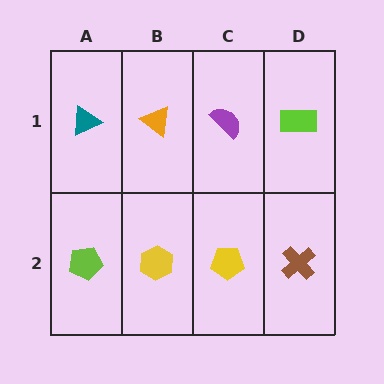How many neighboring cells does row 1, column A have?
2.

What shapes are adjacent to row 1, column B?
A yellow hexagon (row 2, column B), a teal triangle (row 1, column A), a purple semicircle (row 1, column C).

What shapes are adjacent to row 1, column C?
A yellow pentagon (row 2, column C), an orange triangle (row 1, column B), a lime rectangle (row 1, column D).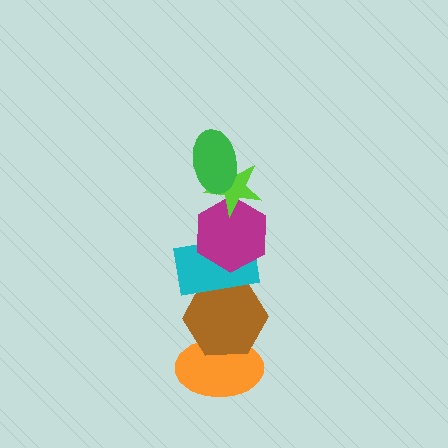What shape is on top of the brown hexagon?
The cyan rectangle is on top of the brown hexagon.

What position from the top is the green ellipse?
The green ellipse is 1st from the top.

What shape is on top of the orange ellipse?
The brown hexagon is on top of the orange ellipse.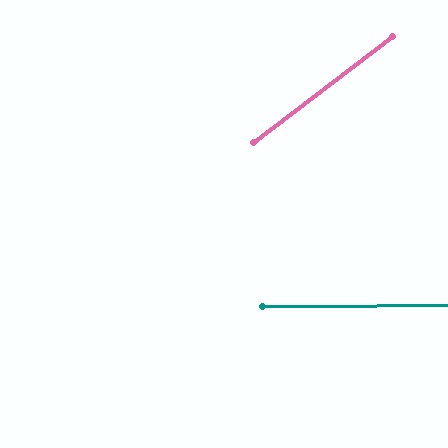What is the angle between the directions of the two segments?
Approximately 37 degrees.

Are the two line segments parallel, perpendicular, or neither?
Neither parallel nor perpendicular — they differ by about 37°.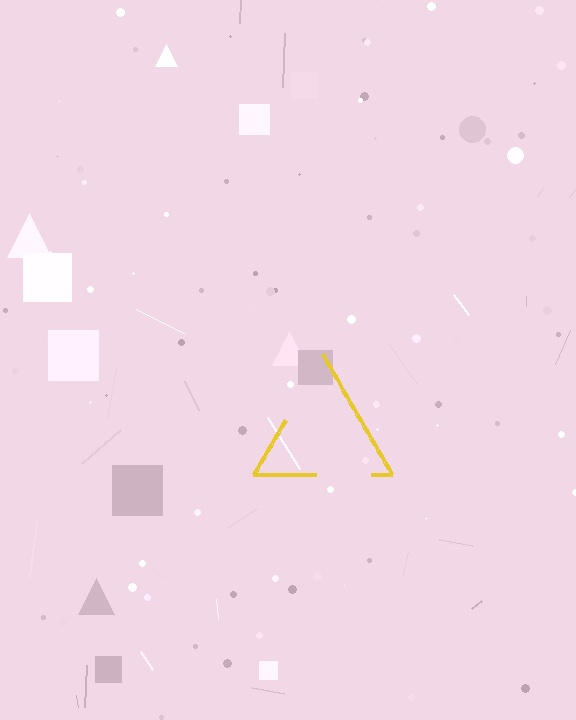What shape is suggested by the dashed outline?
The dashed outline suggests a triangle.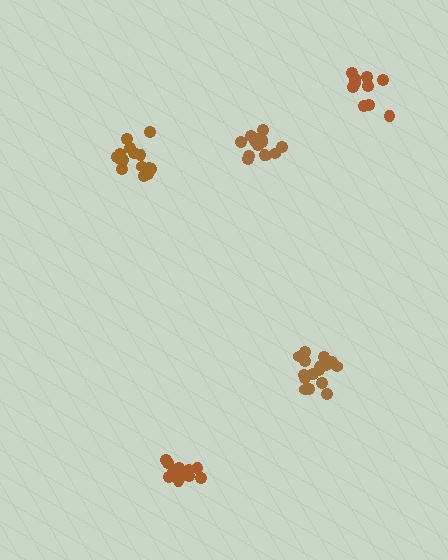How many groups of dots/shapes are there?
There are 5 groups.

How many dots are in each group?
Group 1: 15 dots, Group 2: 16 dots, Group 3: 15 dots, Group 4: 10 dots, Group 5: 14 dots (70 total).